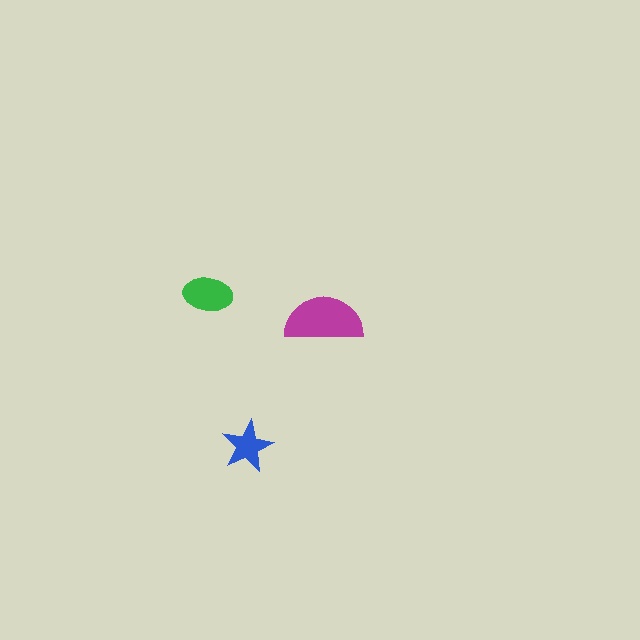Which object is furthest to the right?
The magenta semicircle is rightmost.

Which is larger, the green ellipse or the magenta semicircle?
The magenta semicircle.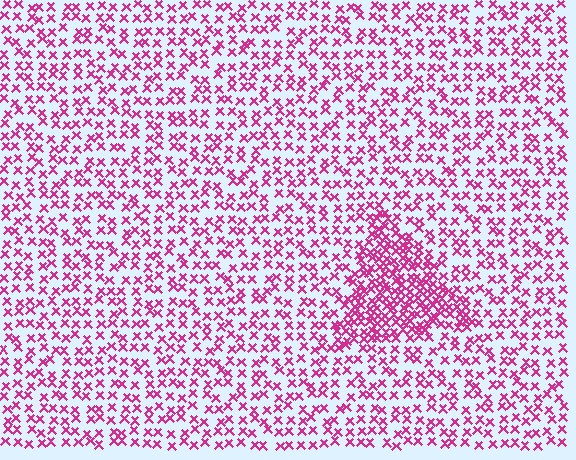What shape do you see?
I see a triangle.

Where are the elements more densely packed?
The elements are more densely packed inside the triangle boundary.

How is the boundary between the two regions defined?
The boundary is defined by a change in element density (approximately 2.2x ratio). All elements are the same color, size, and shape.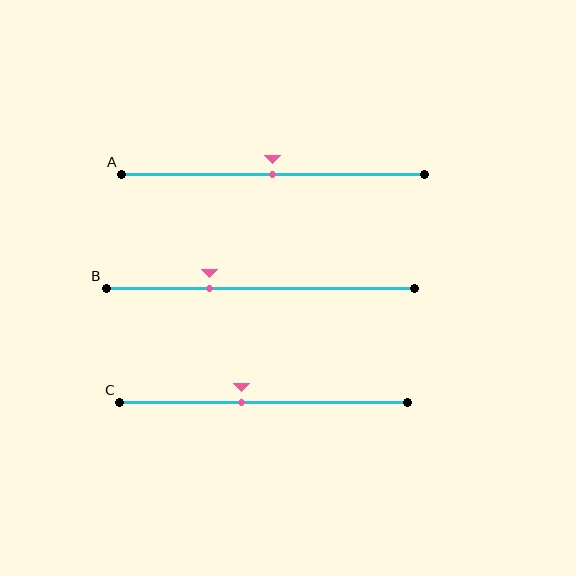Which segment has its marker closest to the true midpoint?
Segment A has its marker closest to the true midpoint.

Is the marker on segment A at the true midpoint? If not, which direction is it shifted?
Yes, the marker on segment A is at the true midpoint.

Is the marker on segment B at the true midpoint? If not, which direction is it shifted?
No, the marker on segment B is shifted to the left by about 17% of the segment length.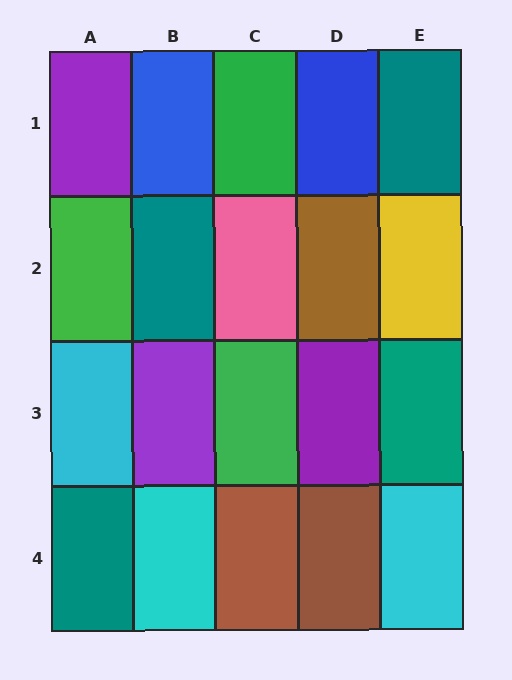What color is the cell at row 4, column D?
Brown.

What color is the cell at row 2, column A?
Green.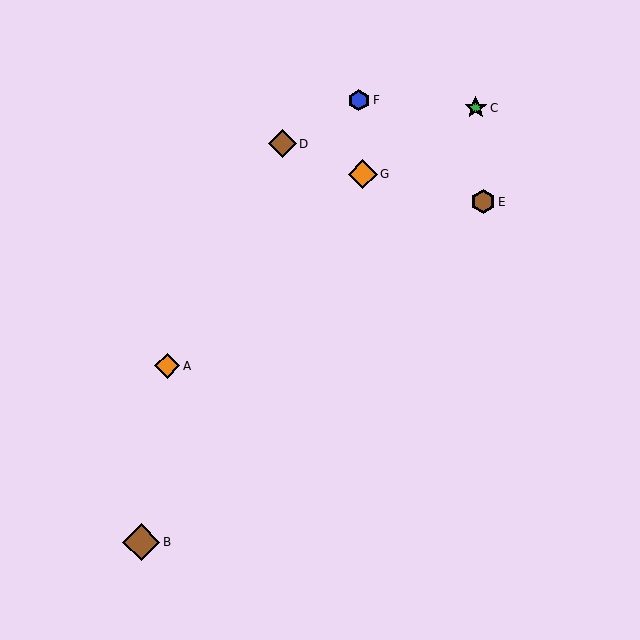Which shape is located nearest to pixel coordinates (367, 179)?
The orange diamond (labeled G) at (363, 174) is nearest to that location.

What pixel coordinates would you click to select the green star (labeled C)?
Click at (476, 108) to select the green star C.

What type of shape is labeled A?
Shape A is an orange diamond.